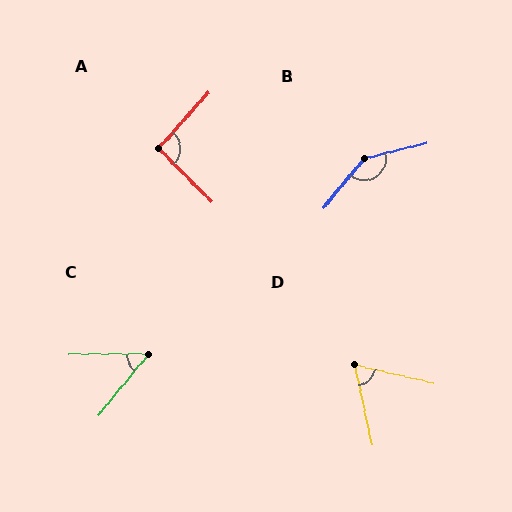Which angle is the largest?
B, at approximately 143 degrees.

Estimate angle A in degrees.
Approximately 93 degrees.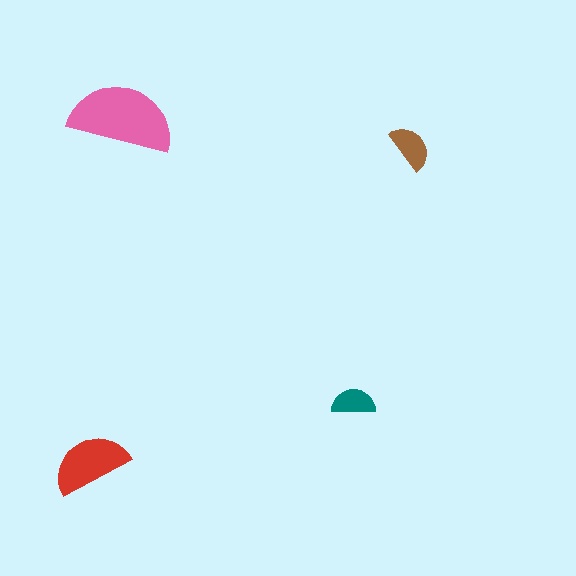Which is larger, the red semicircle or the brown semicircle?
The red one.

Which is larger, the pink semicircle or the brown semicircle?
The pink one.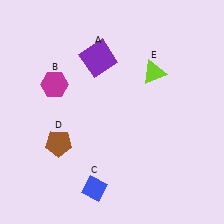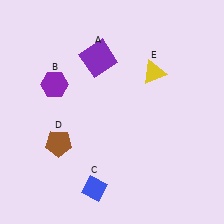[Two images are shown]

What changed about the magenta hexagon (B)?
In Image 1, B is magenta. In Image 2, it changed to purple.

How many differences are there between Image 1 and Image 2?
There are 2 differences between the two images.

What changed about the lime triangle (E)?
In Image 1, E is lime. In Image 2, it changed to yellow.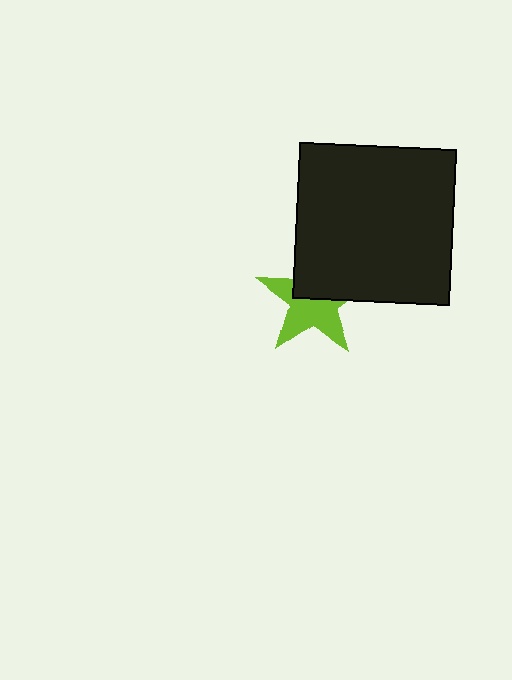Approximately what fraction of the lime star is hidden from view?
Roughly 44% of the lime star is hidden behind the black square.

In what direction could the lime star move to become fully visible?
The lime star could move down. That would shift it out from behind the black square entirely.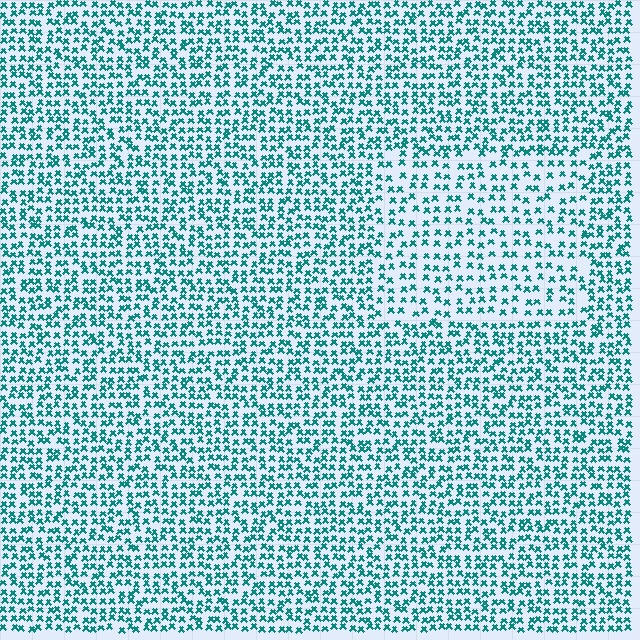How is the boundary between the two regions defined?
The boundary is defined by a change in element density (approximately 1.6x ratio). All elements are the same color, size, and shape.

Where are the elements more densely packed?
The elements are more densely packed outside the rectangle boundary.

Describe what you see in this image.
The image contains small teal elements arranged at two different densities. A rectangle-shaped region is visible where the elements are less densely packed than the surrounding area.